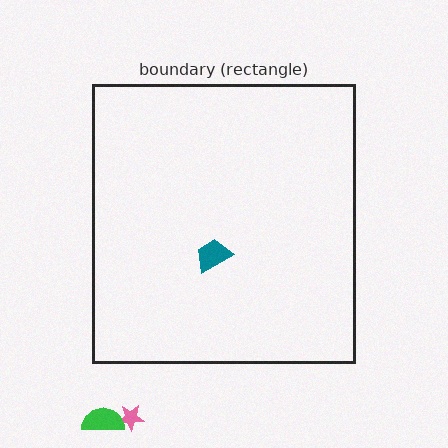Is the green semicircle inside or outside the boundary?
Outside.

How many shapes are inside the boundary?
1 inside, 2 outside.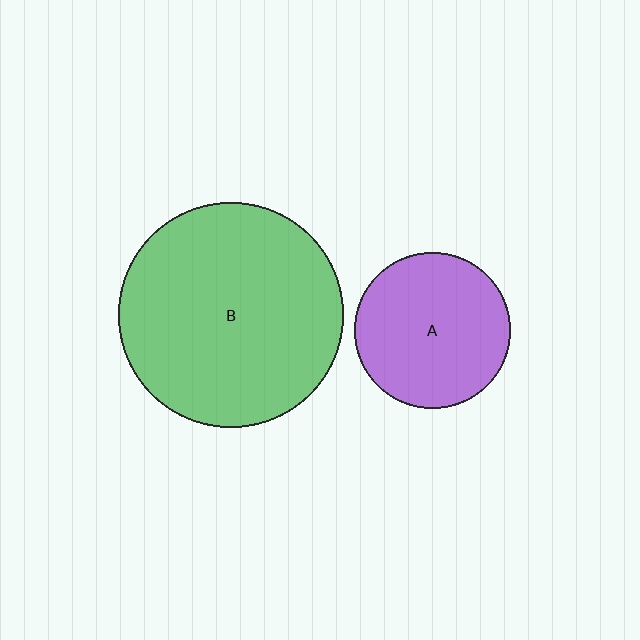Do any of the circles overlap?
No, none of the circles overlap.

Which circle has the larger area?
Circle B (green).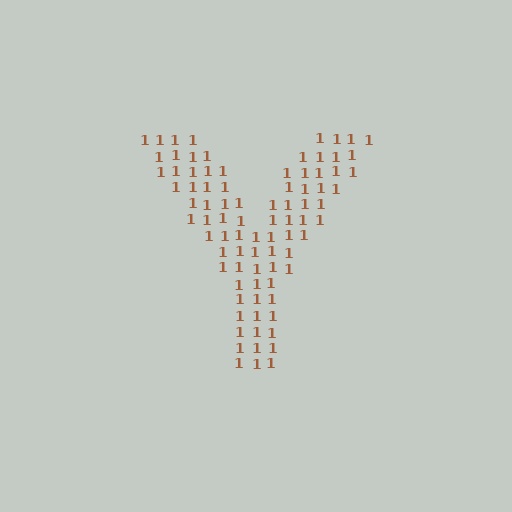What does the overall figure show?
The overall figure shows the letter Y.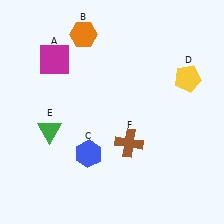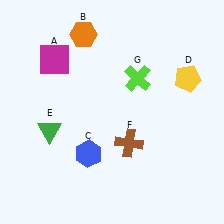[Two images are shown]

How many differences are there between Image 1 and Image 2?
There is 1 difference between the two images.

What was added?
A lime cross (G) was added in Image 2.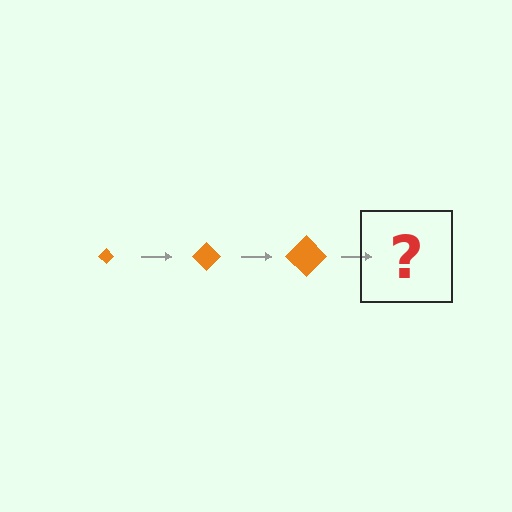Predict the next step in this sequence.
The next step is an orange diamond, larger than the previous one.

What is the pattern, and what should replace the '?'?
The pattern is that the diamond gets progressively larger each step. The '?' should be an orange diamond, larger than the previous one.